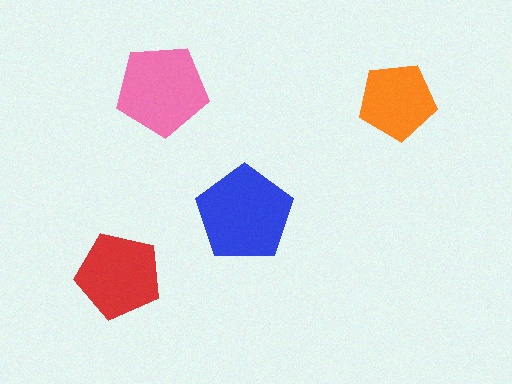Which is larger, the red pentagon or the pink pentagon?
The pink one.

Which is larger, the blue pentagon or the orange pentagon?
The blue one.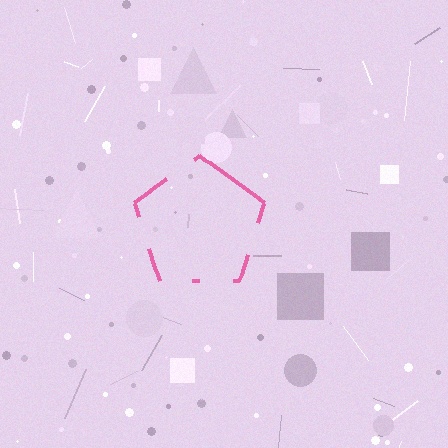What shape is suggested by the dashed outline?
The dashed outline suggests a pentagon.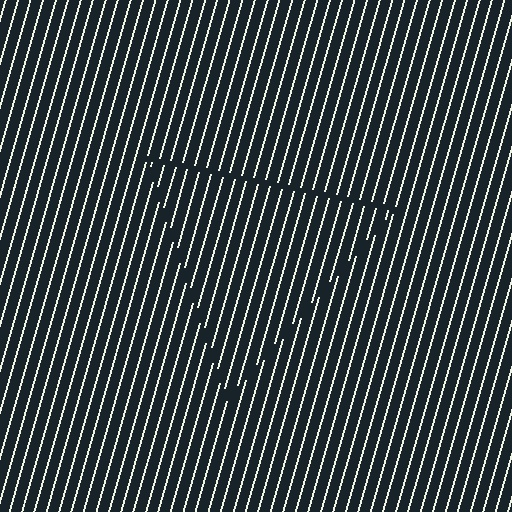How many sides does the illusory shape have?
3 sides — the line-ends trace a triangle.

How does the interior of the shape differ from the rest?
The interior of the shape contains the same grating, shifted by half a period — the contour is defined by the phase discontinuity where line-ends from the inner and outer gratings abut.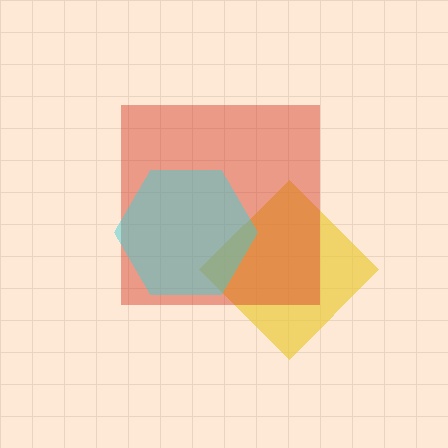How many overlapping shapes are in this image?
There are 3 overlapping shapes in the image.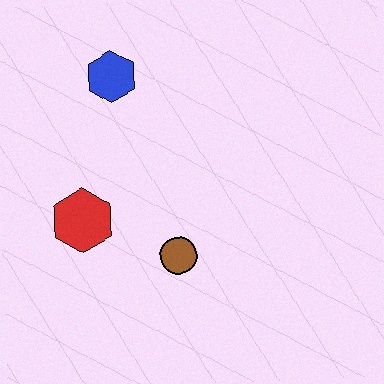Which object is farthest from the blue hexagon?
The brown circle is farthest from the blue hexagon.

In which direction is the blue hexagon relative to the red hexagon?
The blue hexagon is above the red hexagon.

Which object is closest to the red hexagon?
The brown circle is closest to the red hexagon.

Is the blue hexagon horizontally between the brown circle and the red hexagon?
Yes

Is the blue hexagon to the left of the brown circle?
Yes